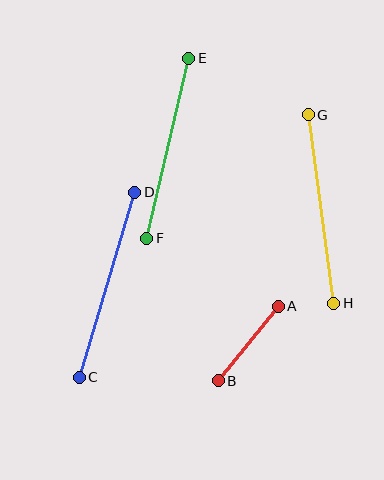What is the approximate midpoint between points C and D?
The midpoint is at approximately (107, 285) pixels.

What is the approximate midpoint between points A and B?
The midpoint is at approximately (248, 343) pixels.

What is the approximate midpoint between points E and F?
The midpoint is at approximately (168, 148) pixels.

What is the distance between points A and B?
The distance is approximately 95 pixels.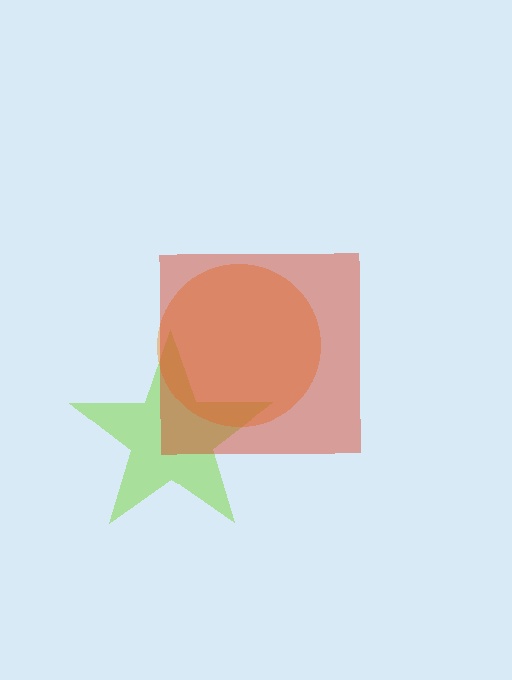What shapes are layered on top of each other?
The layered shapes are: a lime star, an orange circle, a red square.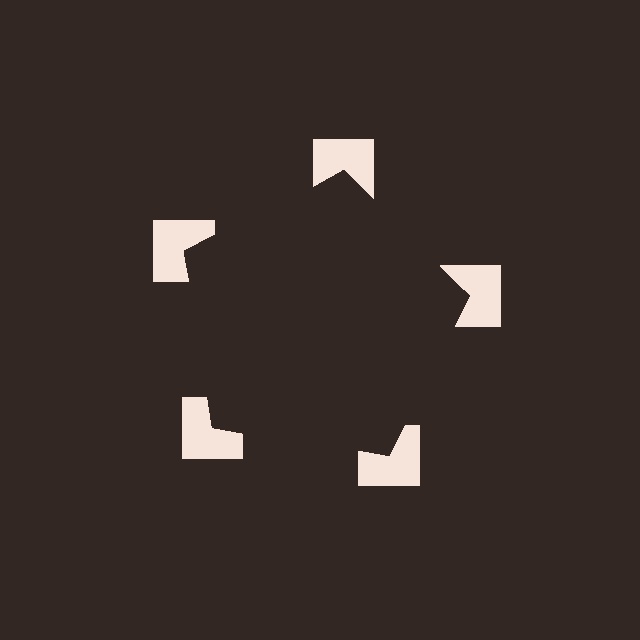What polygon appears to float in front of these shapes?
An illusory pentagon — its edges are inferred from the aligned wedge cuts in the notched squares, not physically drawn.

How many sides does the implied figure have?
5 sides.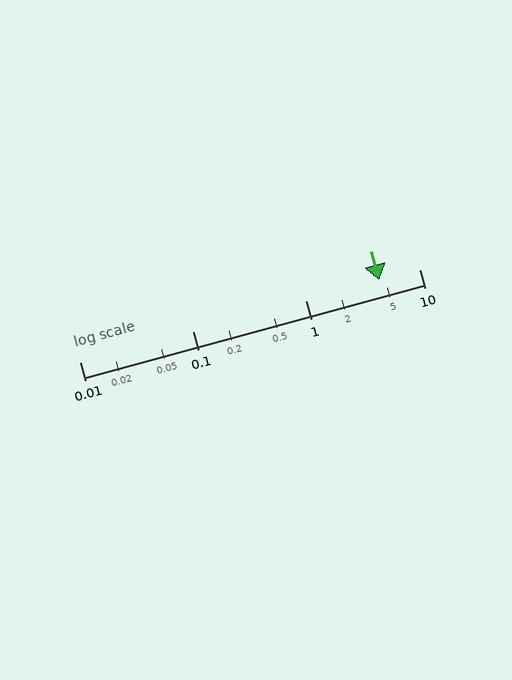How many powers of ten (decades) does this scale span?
The scale spans 3 decades, from 0.01 to 10.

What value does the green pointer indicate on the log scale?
The pointer indicates approximately 4.4.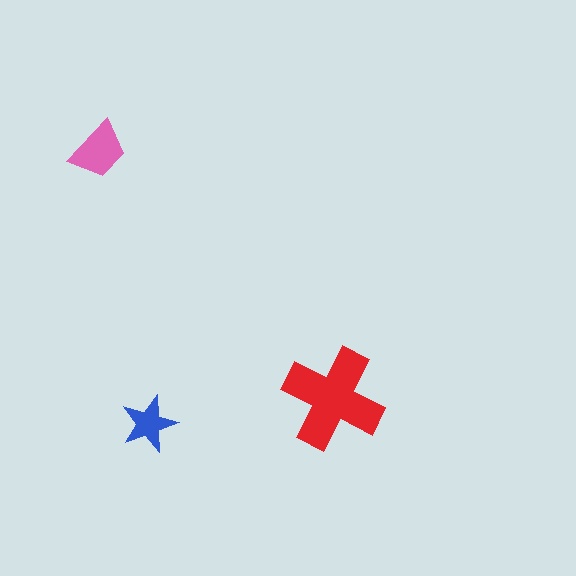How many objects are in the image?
There are 3 objects in the image.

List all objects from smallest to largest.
The blue star, the pink trapezoid, the red cross.